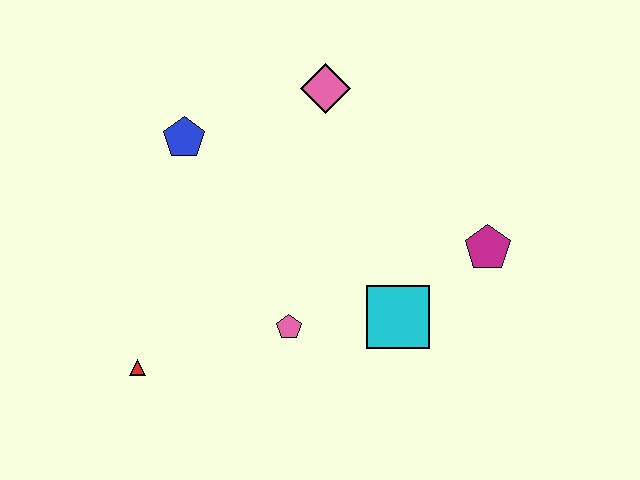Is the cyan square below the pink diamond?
Yes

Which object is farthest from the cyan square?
The blue pentagon is farthest from the cyan square.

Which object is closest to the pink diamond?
The blue pentagon is closest to the pink diamond.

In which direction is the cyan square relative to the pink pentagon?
The cyan square is to the right of the pink pentagon.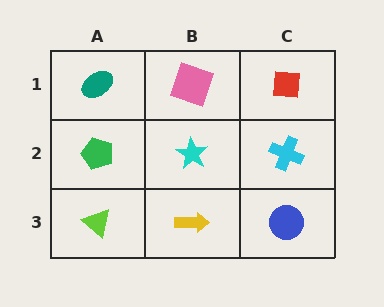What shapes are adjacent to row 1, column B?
A cyan star (row 2, column B), a teal ellipse (row 1, column A), a red square (row 1, column C).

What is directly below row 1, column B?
A cyan star.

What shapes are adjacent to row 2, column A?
A teal ellipse (row 1, column A), a lime triangle (row 3, column A), a cyan star (row 2, column B).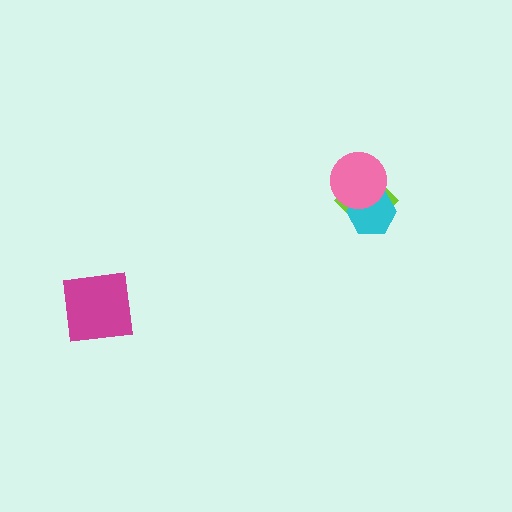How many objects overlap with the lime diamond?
2 objects overlap with the lime diamond.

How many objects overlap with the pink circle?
2 objects overlap with the pink circle.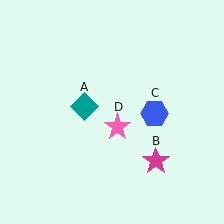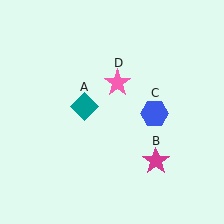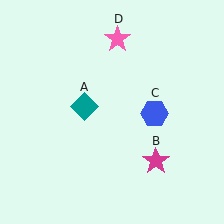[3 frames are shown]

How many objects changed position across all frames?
1 object changed position: pink star (object D).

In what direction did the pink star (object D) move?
The pink star (object D) moved up.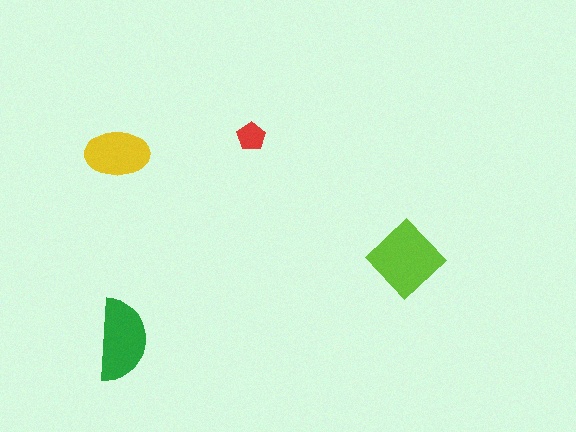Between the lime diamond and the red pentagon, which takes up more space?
The lime diamond.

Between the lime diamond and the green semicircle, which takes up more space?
The lime diamond.